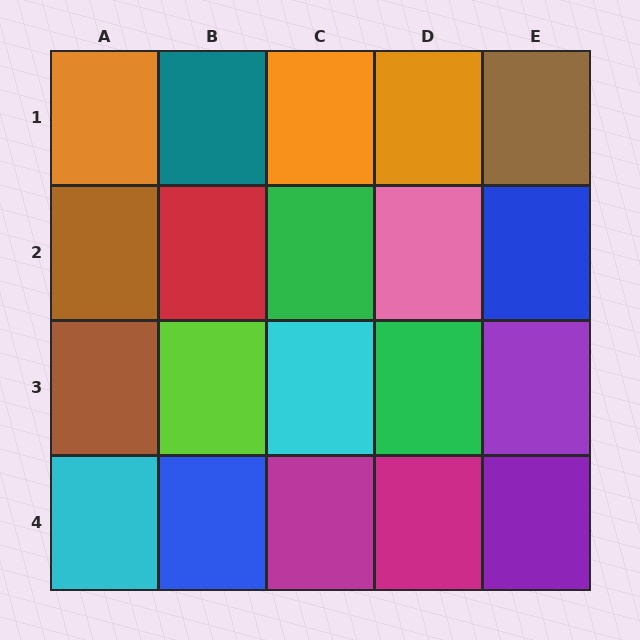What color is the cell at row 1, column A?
Orange.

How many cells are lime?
1 cell is lime.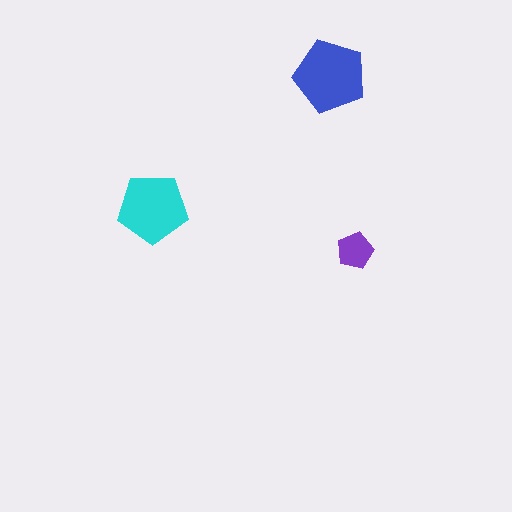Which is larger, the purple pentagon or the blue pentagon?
The blue one.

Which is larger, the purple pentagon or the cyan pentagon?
The cyan one.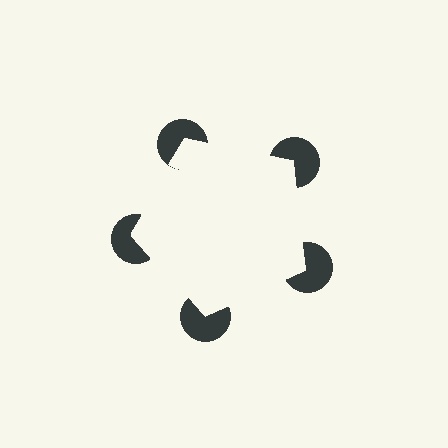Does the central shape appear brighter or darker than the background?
It typically appears slightly brighter than the background, even though no actual brightness change is drawn.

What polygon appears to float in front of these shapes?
An illusory pentagon — its edges are inferred from the aligned wedge cuts in the pac-man discs, not physically drawn.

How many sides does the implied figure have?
5 sides.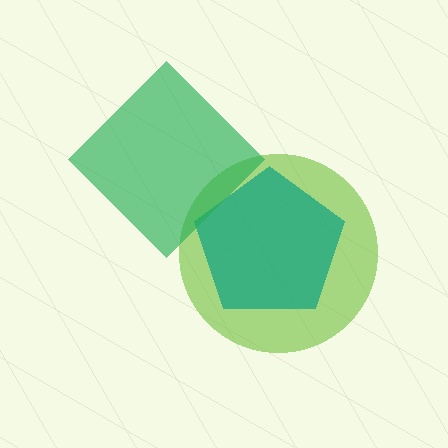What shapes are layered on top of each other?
The layered shapes are: a lime circle, a teal pentagon, a green diamond.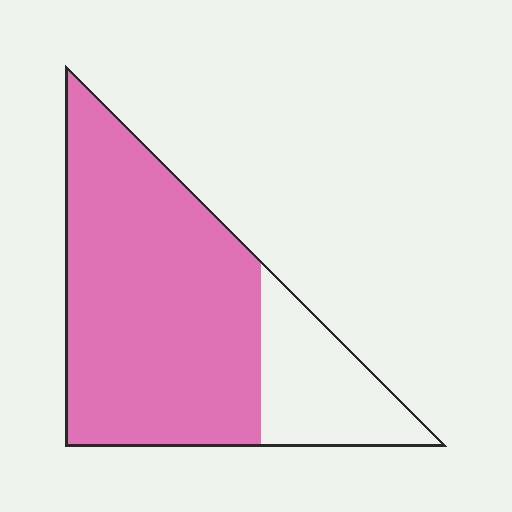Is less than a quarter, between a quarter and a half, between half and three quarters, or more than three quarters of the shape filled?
More than three quarters.